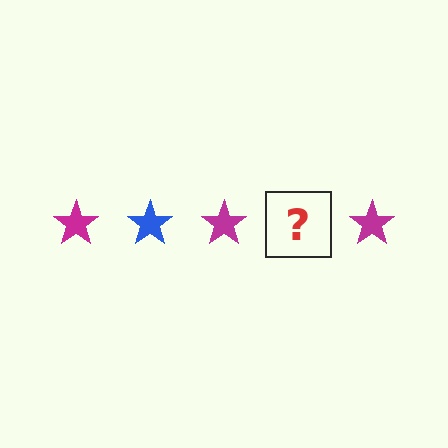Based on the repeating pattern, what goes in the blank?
The blank should be a blue star.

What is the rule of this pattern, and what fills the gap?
The rule is that the pattern cycles through magenta, blue stars. The gap should be filled with a blue star.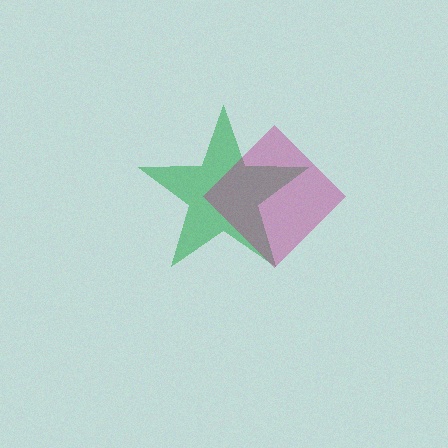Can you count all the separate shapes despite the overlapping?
Yes, there are 2 separate shapes.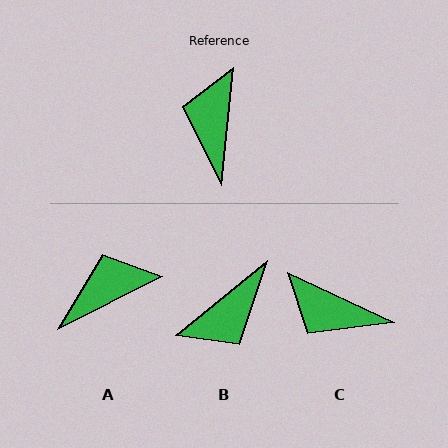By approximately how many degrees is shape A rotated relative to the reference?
Approximately 58 degrees clockwise.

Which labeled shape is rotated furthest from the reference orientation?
B, about 135 degrees away.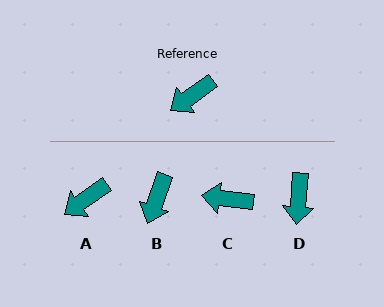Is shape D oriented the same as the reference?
No, it is off by about 50 degrees.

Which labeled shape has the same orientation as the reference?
A.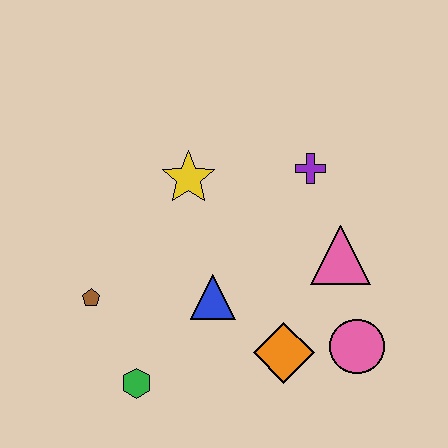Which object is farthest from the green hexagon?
The purple cross is farthest from the green hexagon.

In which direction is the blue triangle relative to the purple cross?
The blue triangle is below the purple cross.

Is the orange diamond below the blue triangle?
Yes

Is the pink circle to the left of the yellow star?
No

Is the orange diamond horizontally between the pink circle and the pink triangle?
No